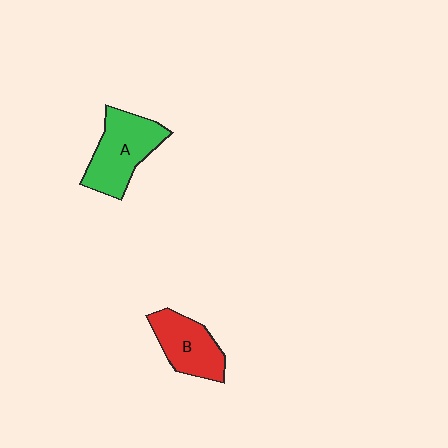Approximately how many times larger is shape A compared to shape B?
Approximately 1.3 times.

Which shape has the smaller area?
Shape B (red).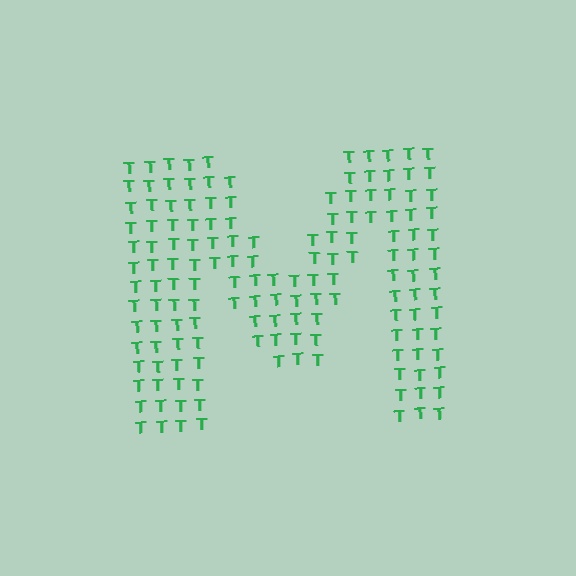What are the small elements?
The small elements are letter T's.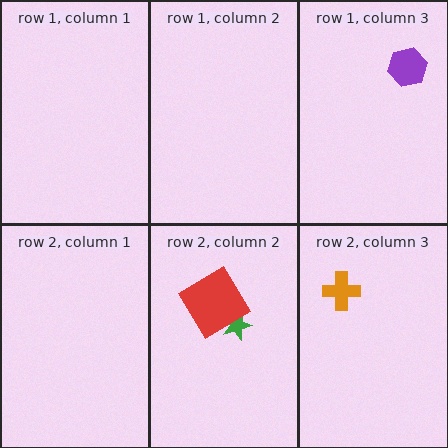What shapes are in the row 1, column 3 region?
The purple hexagon.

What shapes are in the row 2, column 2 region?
The green star, the red diamond.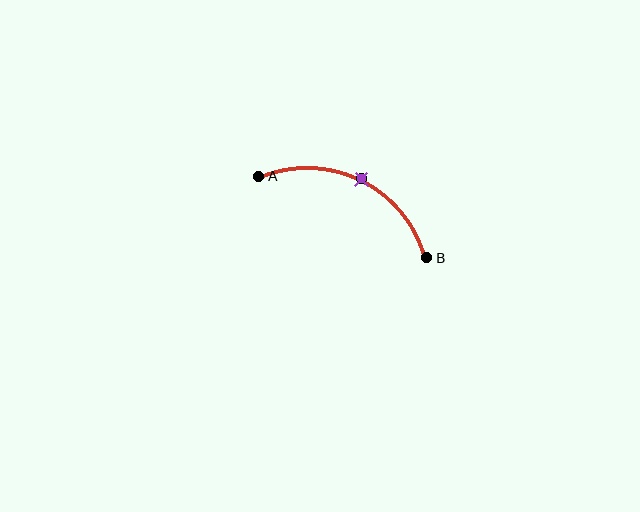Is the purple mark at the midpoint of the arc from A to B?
Yes. The purple mark lies on the arc at equal arc-length from both A and B — it is the arc midpoint.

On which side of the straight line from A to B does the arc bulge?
The arc bulges above the straight line connecting A and B.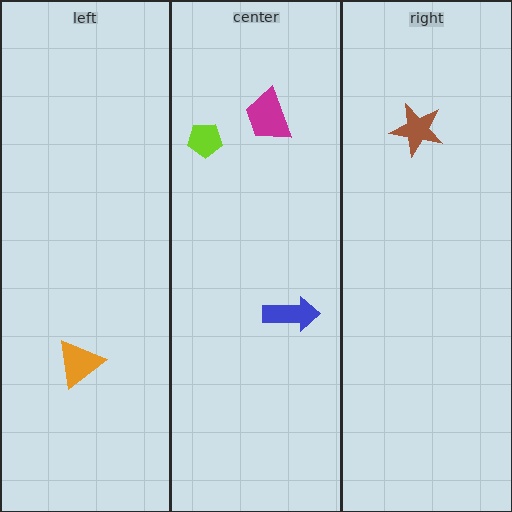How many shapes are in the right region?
1.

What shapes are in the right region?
The brown star.